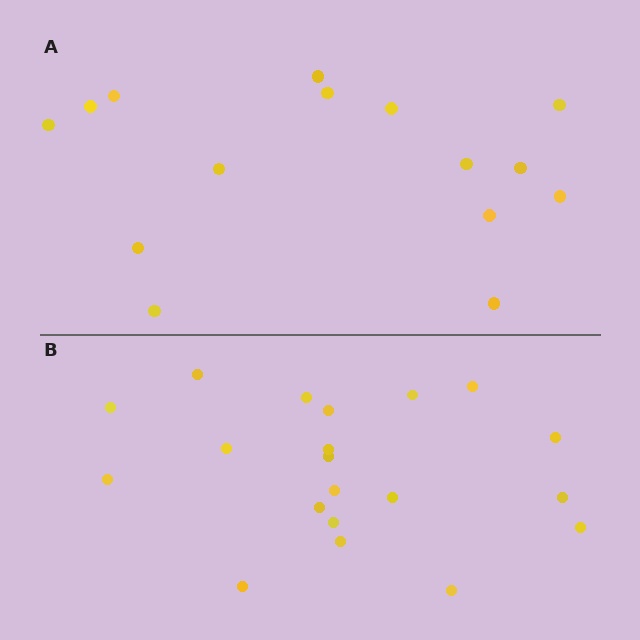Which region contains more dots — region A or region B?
Region B (the bottom region) has more dots.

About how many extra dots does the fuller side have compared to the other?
Region B has about 5 more dots than region A.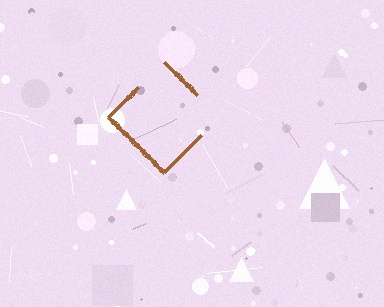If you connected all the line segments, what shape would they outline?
They would outline a diamond.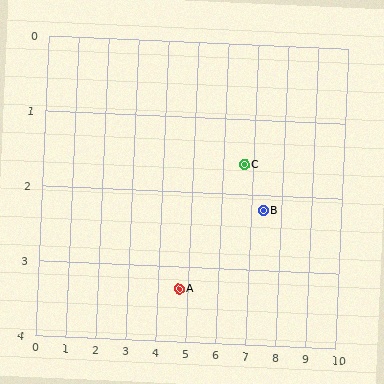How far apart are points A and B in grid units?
Points A and B are about 2.9 grid units apart.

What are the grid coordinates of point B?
Point B is at approximately (7.4, 2.2).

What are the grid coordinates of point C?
Point C is at approximately (6.7, 1.6).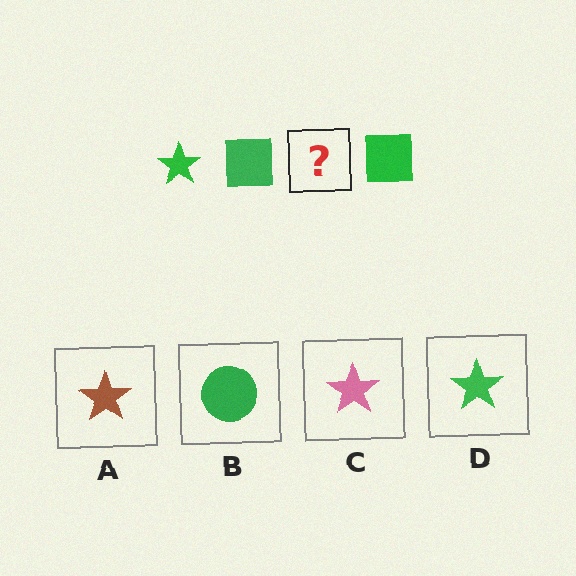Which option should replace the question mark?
Option D.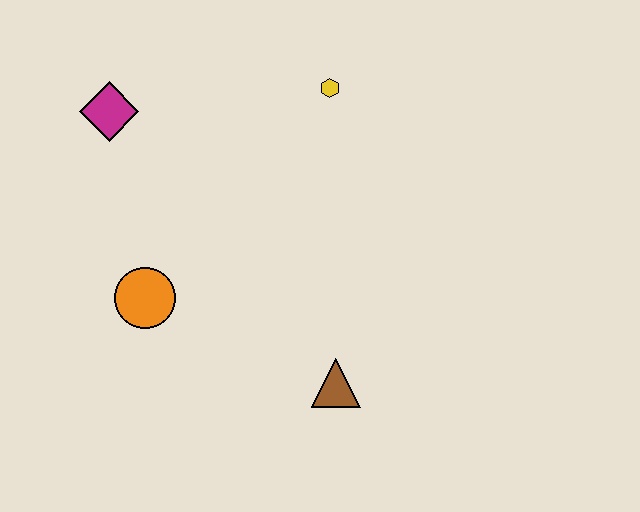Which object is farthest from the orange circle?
The yellow hexagon is farthest from the orange circle.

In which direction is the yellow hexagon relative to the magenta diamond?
The yellow hexagon is to the right of the magenta diamond.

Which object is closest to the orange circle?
The magenta diamond is closest to the orange circle.